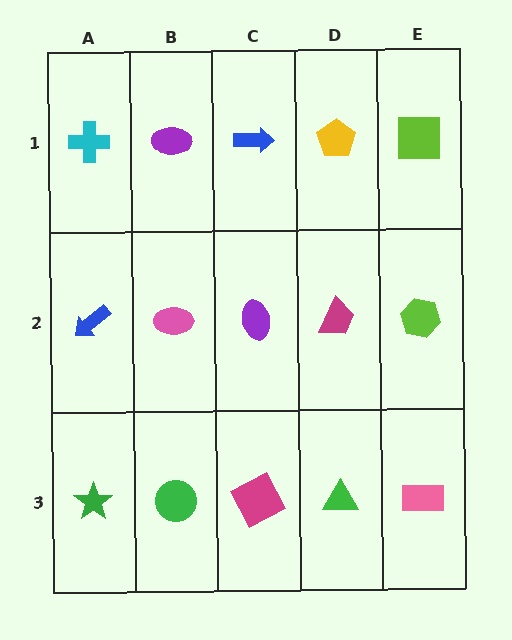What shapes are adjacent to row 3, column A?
A blue arrow (row 2, column A), a green circle (row 3, column B).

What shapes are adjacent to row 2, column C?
A blue arrow (row 1, column C), a magenta square (row 3, column C), a pink ellipse (row 2, column B), a magenta trapezoid (row 2, column D).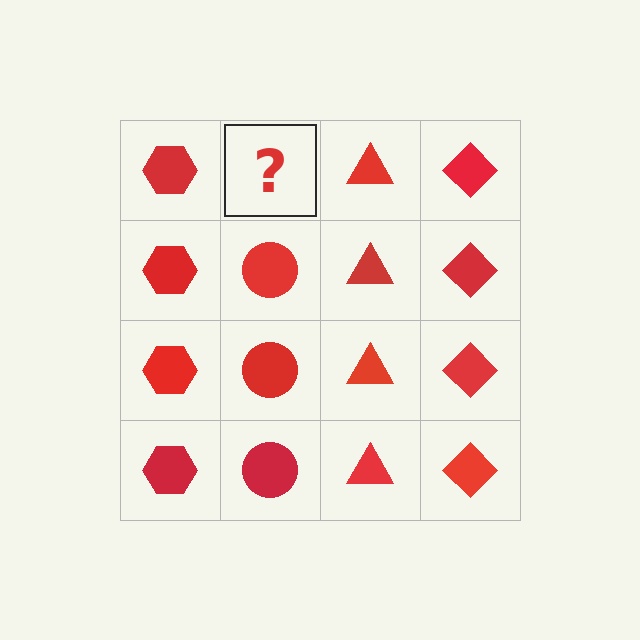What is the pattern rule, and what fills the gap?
The rule is that each column has a consistent shape. The gap should be filled with a red circle.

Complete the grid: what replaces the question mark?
The question mark should be replaced with a red circle.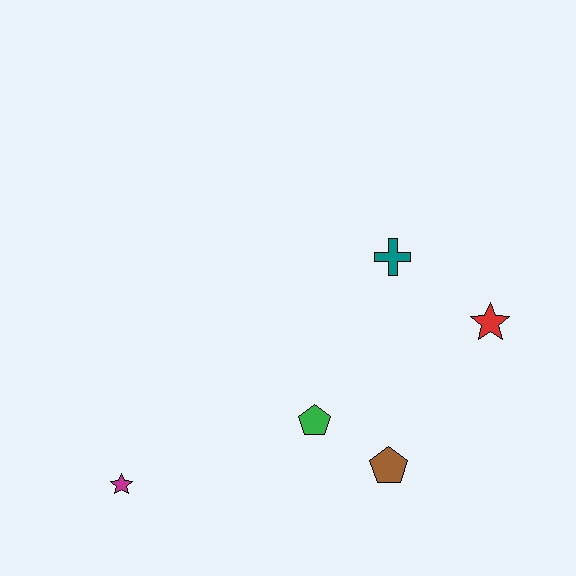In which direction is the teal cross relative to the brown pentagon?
The teal cross is above the brown pentagon.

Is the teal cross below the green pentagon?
No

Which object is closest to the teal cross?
The red star is closest to the teal cross.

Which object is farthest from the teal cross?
The magenta star is farthest from the teal cross.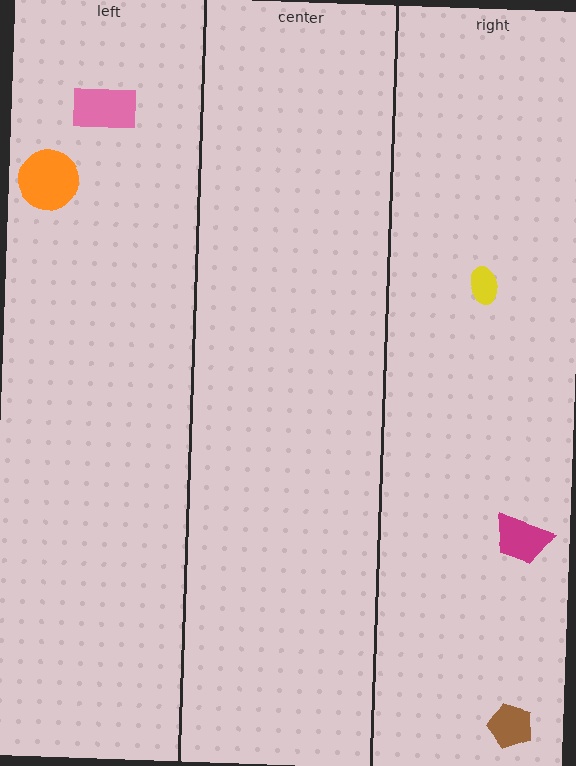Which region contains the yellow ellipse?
The right region.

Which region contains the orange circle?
The left region.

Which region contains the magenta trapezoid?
The right region.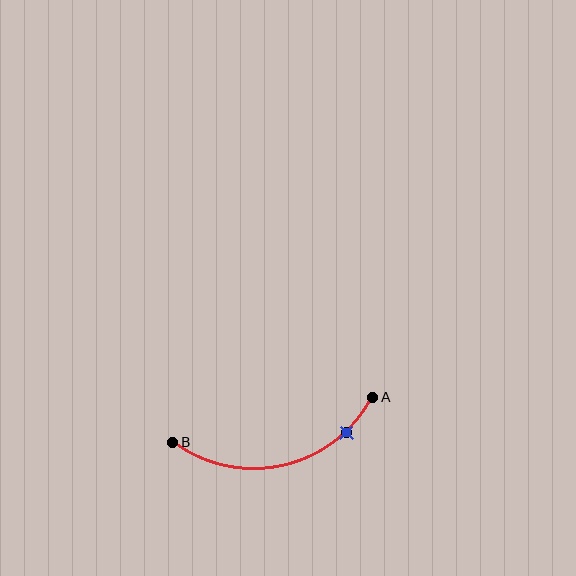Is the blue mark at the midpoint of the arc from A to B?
No. The blue mark lies on the arc but is closer to endpoint A. The arc midpoint would be at the point on the curve equidistant along the arc from both A and B.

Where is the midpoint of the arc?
The arc midpoint is the point on the curve farthest from the straight line joining A and B. It sits below that line.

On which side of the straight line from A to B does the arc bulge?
The arc bulges below the straight line connecting A and B.